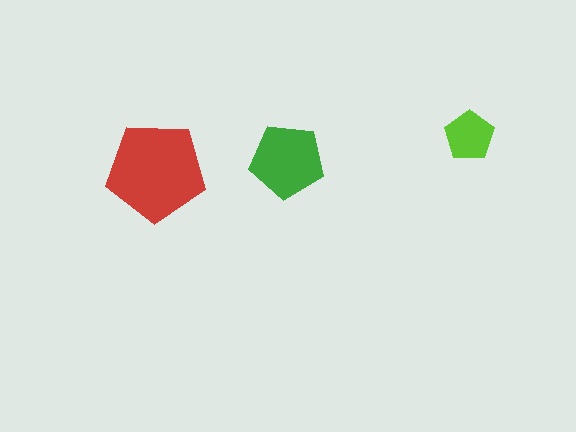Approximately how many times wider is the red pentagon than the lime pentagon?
About 2 times wider.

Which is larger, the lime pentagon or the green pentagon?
The green one.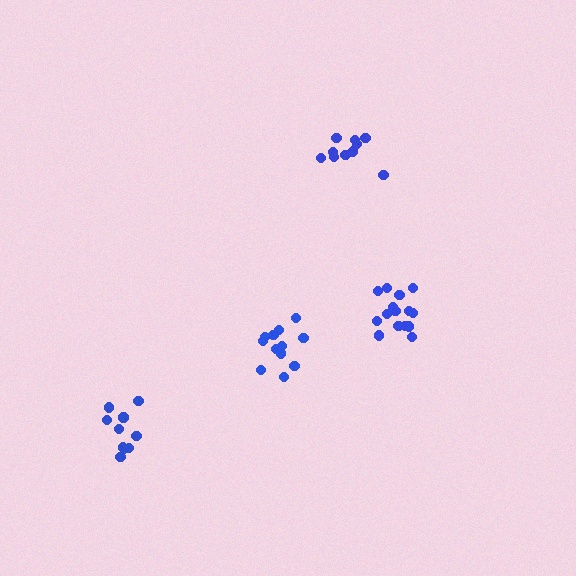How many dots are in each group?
Group 1: 11 dots, Group 2: 12 dots, Group 3: 15 dots, Group 4: 10 dots (48 total).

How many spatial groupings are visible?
There are 4 spatial groupings.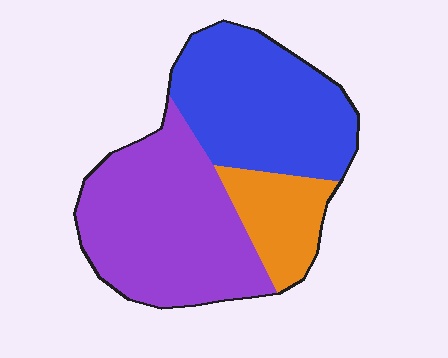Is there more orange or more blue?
Blue.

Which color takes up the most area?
Purple, at roughly 45%.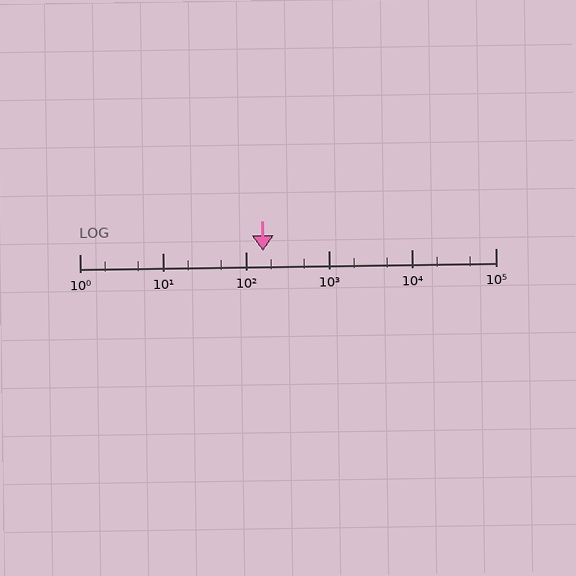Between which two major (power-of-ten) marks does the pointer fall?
The pointer is between 100 and 1000.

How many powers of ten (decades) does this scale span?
The scale spans 5 decades, from 1 to 100000.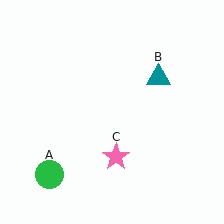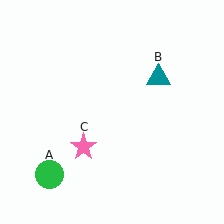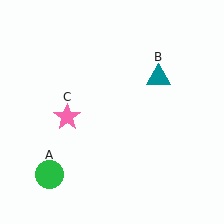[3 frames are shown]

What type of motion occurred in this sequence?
The pink star (object C) rotated clockwise around the center of the scene.